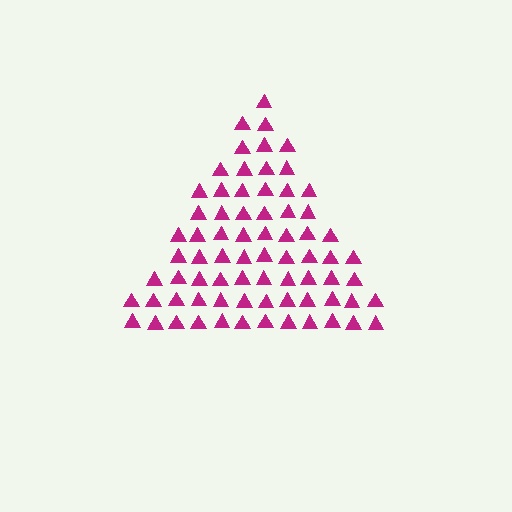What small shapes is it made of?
It is made of small triangles.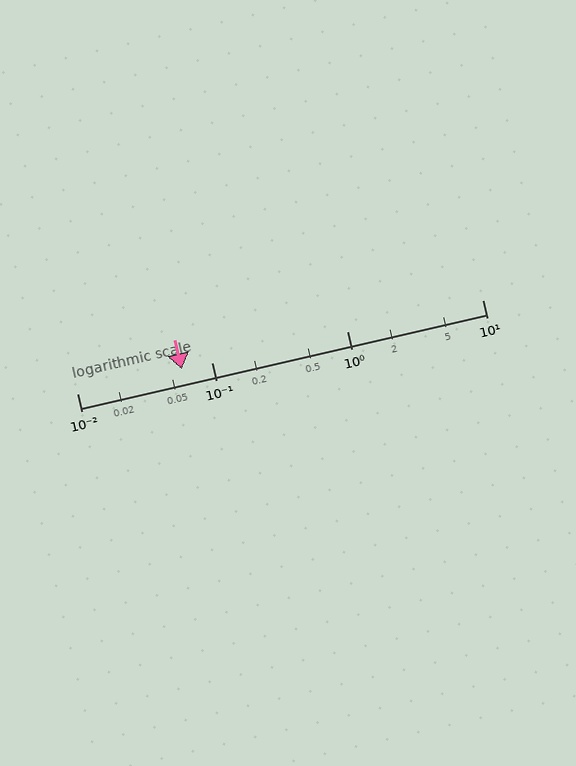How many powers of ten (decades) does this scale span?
The scale spans 3 decades, from 0.01 to 10.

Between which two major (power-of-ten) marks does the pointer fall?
The pointer is between 0.01 and 0.1.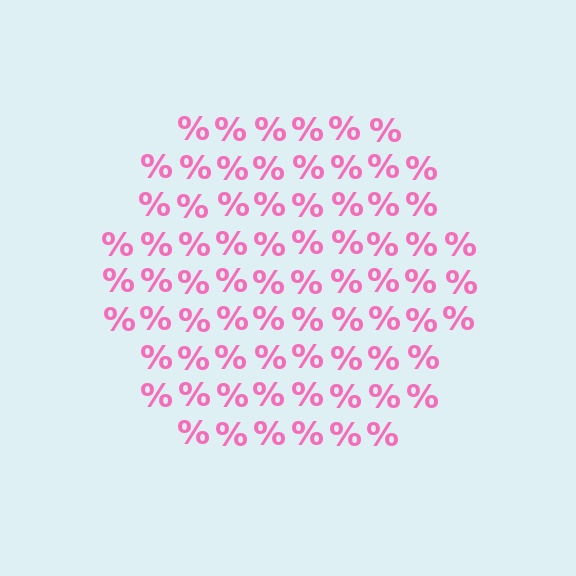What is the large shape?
The large shape is a hexagon.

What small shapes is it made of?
It is made of small percent signs.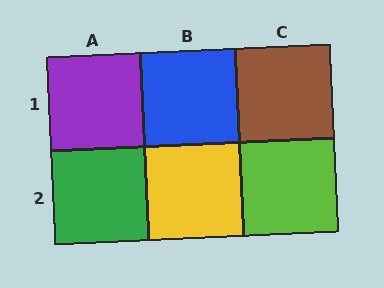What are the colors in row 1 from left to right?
Purple, blue, brown.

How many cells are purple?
1 cell is purple.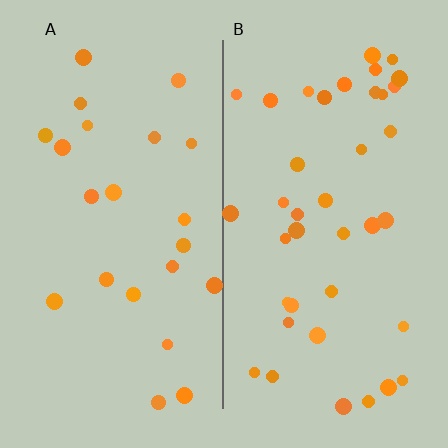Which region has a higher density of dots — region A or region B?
B (the right).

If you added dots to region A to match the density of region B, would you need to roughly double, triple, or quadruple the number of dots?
Approximately double.